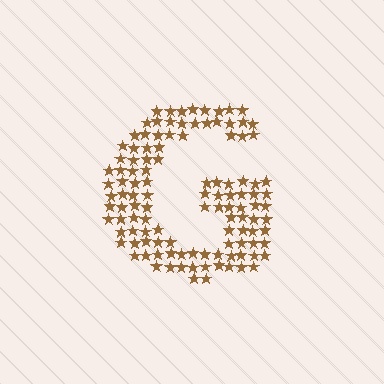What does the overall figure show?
The overall figure shows the letter G.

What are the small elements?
The small elements are stars.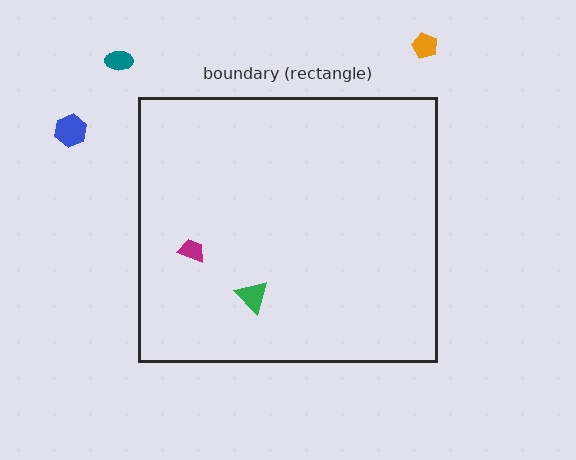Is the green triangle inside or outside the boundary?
Inside.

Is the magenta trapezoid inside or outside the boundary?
Inside.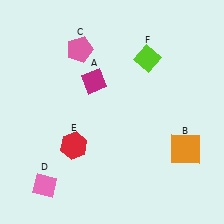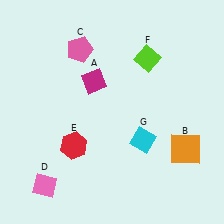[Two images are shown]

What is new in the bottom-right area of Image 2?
A cyan diamond (G) was added in the bottom-right area of Image 2.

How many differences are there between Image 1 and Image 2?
There is 1 difference between the two images.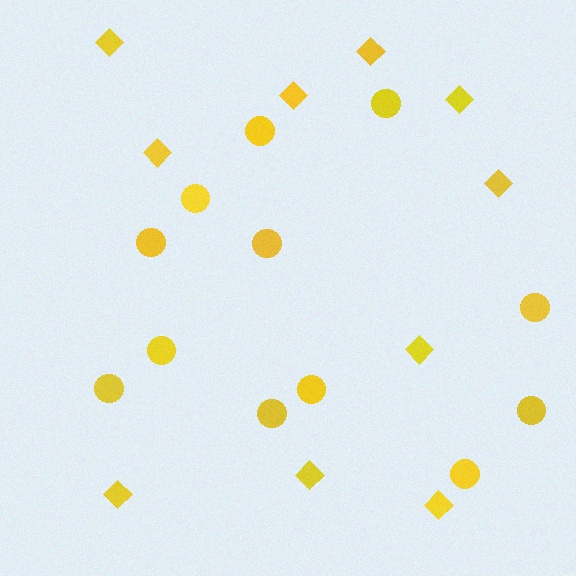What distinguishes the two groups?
There are 2 groups: one group of diamonds (10) and one group of circles (12).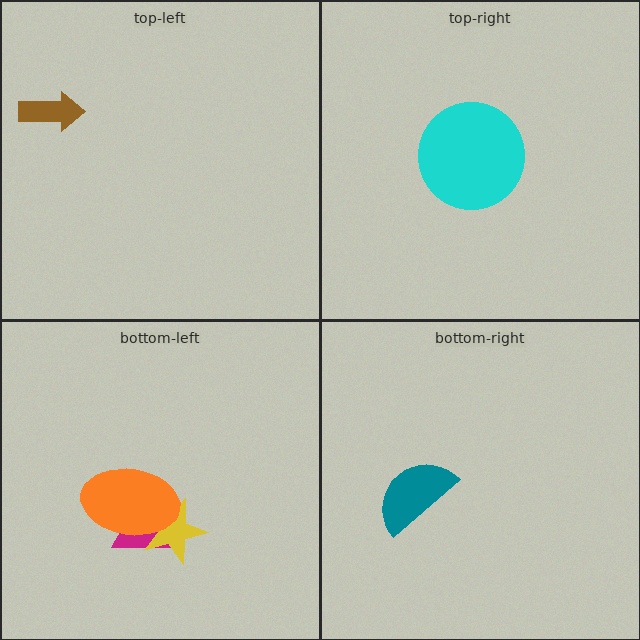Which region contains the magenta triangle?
The bottom-left region.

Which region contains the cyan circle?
The top-right region.